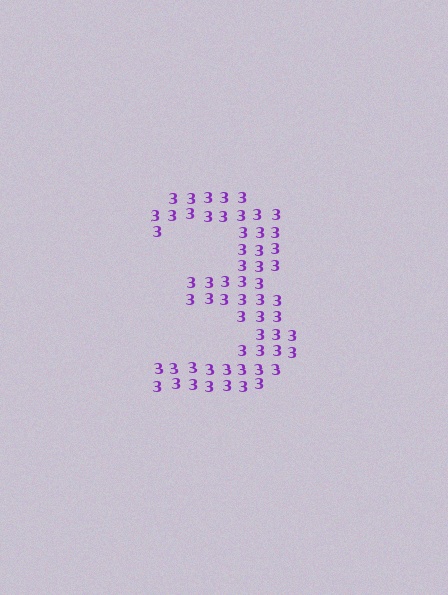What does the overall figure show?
The overall figure shows the digit 3.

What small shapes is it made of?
It is made of small digit 3's.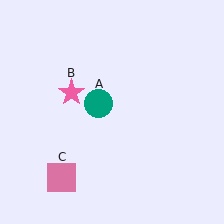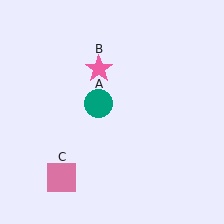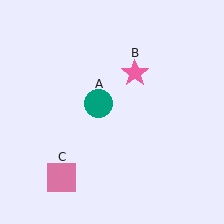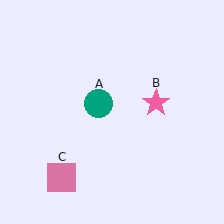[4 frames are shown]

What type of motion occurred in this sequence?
The pink star (object B) rotated clockwise around the center of the scene.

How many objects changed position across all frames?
1 object changed position: pink star (object B).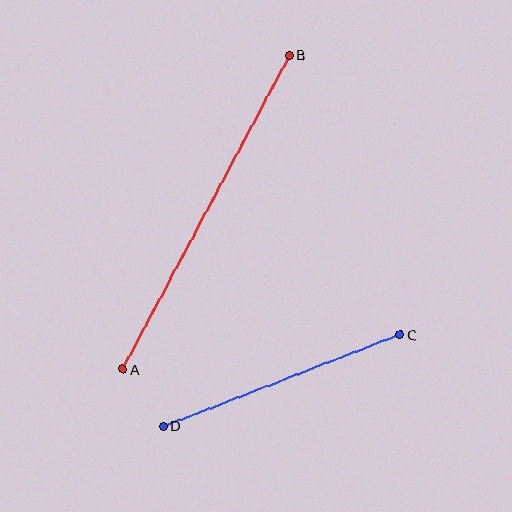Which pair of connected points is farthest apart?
Points A and B are farthest apart.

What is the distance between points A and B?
The distance is approximately 355 pixels.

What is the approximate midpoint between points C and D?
The midpoint is at approximately (282, 380) pixels.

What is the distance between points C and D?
The distance is approximately 254 pixels.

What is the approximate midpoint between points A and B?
The midpoint is at approximately (206, 212) pixels.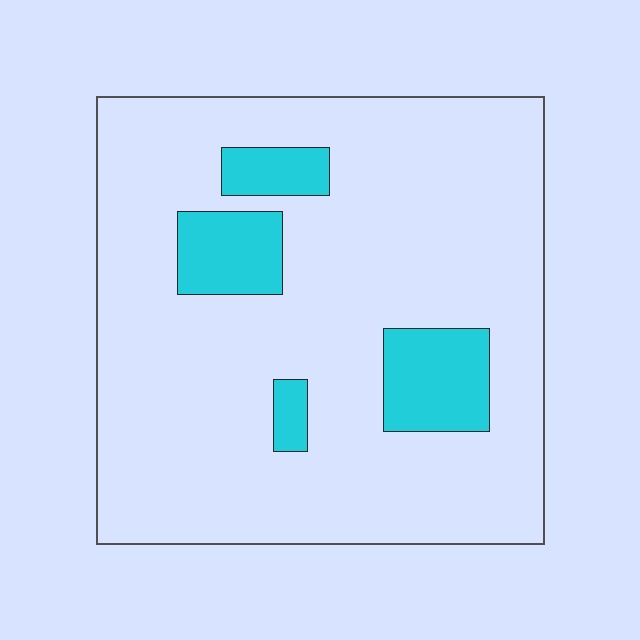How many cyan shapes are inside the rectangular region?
4.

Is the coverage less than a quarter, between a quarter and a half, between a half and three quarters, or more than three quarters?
Less than a quarter.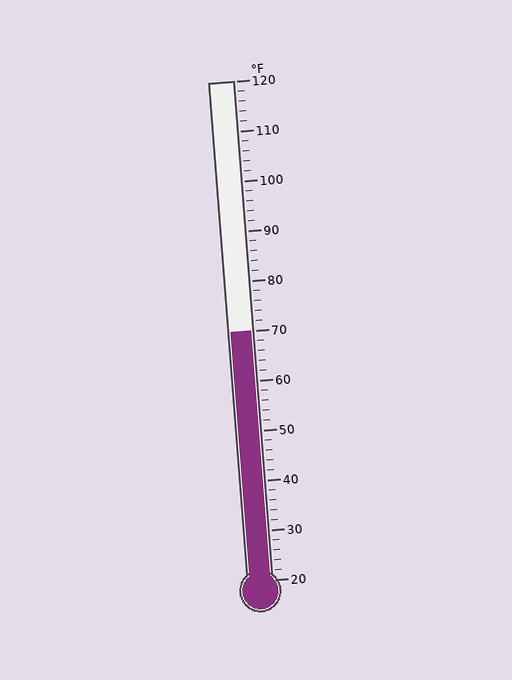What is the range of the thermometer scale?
The thermometer scale ranges from 20°F to 120°F.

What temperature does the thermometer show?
The thermometer shows approximately 70°F.